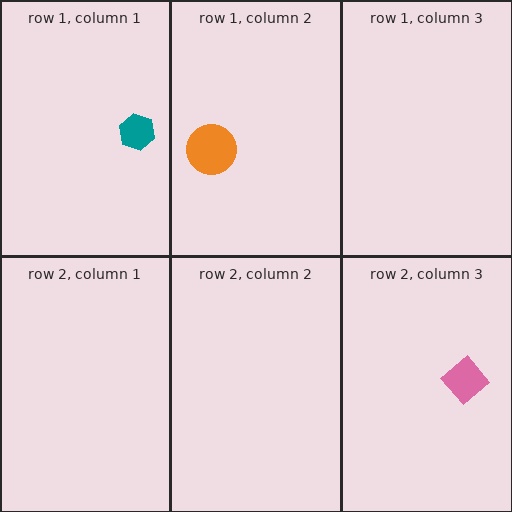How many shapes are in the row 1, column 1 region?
1.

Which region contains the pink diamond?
The row 2, column 3 region.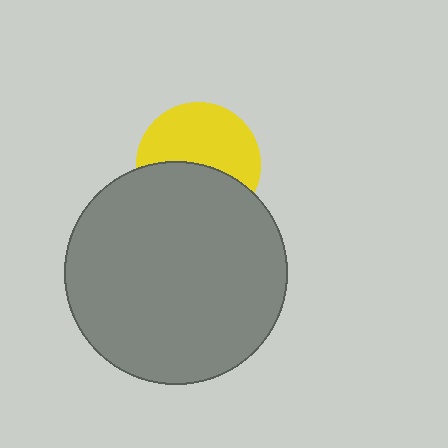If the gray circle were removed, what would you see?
You would see the complete yellow circle.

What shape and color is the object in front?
The object in front is a gray circle.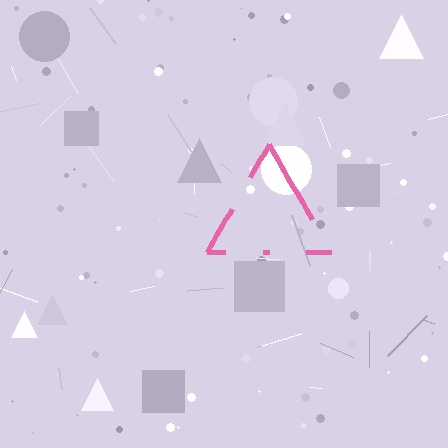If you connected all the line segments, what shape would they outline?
They would outline a triangle.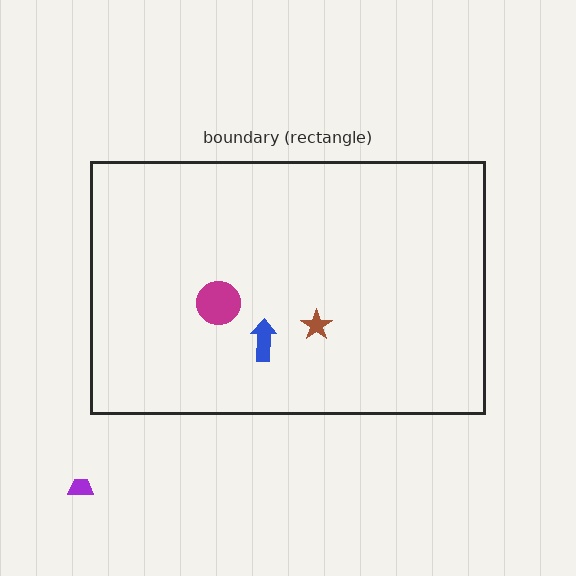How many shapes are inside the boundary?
3 inside, 1 outside.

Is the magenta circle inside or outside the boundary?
Inside.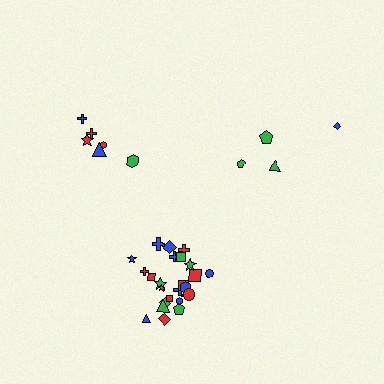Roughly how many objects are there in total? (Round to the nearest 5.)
Roughly 35 objects in total.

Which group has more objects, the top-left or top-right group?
The top-left group.